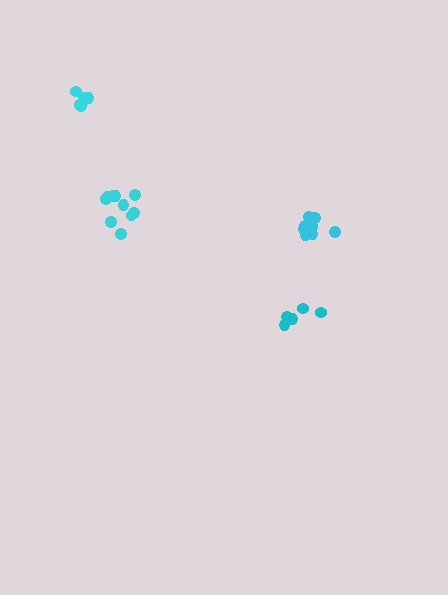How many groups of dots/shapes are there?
There are 4 groups.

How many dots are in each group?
Group 1: 7 dots, Group 2: 10 dots, Group 3: 8 dots, Group 4: 6 dots (31 total).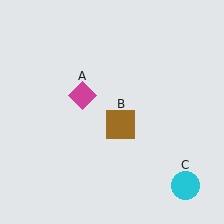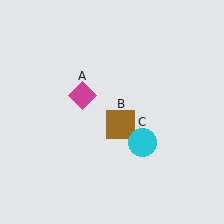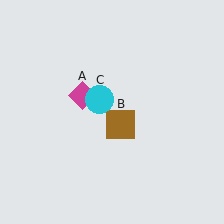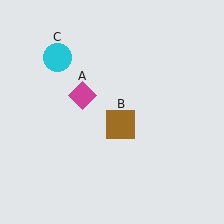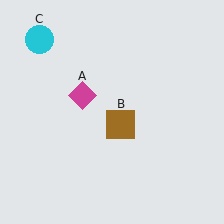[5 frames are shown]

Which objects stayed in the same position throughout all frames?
Magenta diamond (object A) and brown square (object B) remained stationary.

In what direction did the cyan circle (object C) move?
The cyan circle (object C) moved up and to the left.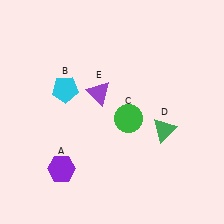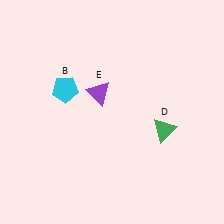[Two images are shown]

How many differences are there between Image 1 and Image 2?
There are 2 differences between the two images.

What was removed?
The green circle (C), the purple hexagon (A) were removed in Image 2.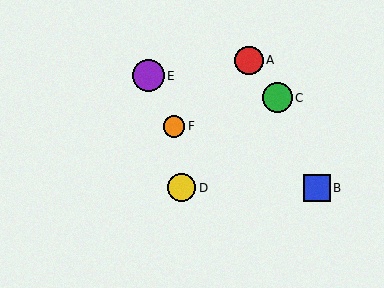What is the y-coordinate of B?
Object B is at y≈188.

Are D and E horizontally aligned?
No, D is at y≈188 and E is at y≈76.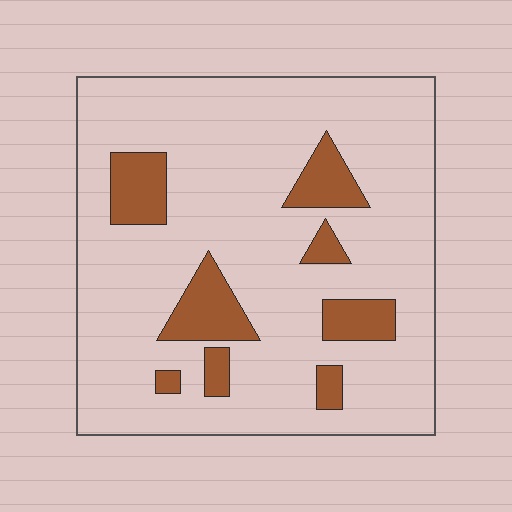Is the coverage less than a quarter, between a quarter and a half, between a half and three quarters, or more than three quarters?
Less than a quarter.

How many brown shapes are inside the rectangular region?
8.